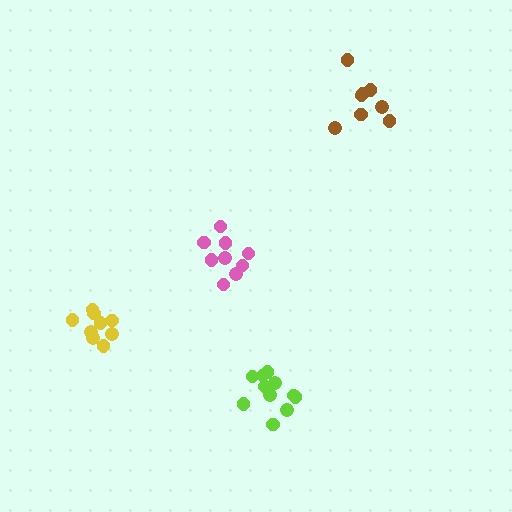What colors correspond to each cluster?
The clusters are colored: yellow, pink, brown, lime.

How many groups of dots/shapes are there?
There are 4 groups.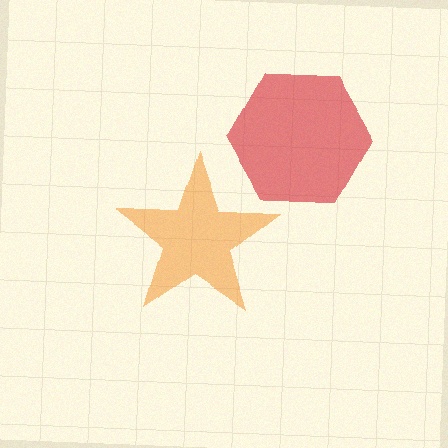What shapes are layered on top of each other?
The layered shapes are: an orange star, a red hexagon.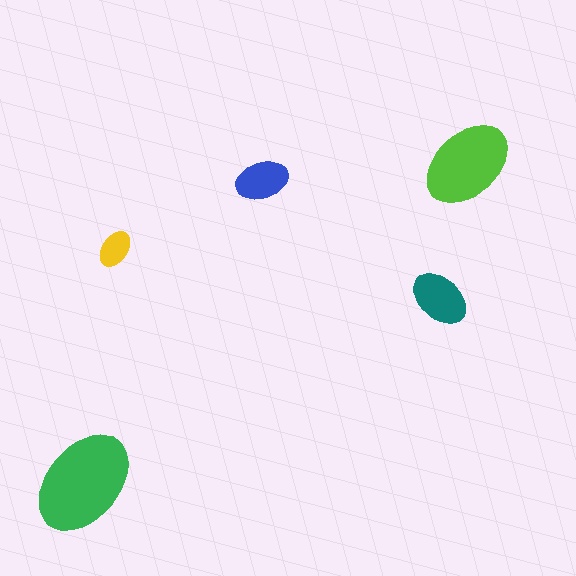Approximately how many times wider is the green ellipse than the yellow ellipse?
About 3 times wider.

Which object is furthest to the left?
The green ellipse is leftmost.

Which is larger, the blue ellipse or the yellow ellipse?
The blue one.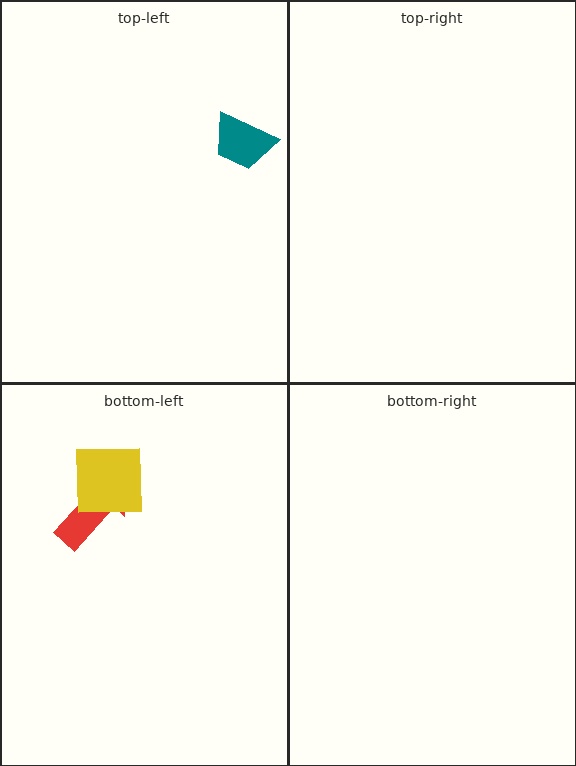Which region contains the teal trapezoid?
The top-left region.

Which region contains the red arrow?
The bottom-left region.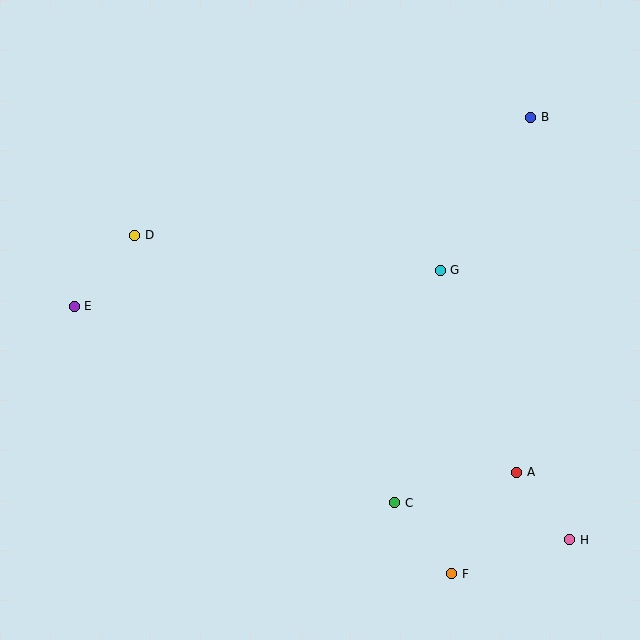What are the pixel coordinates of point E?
Point E is at (74, 306).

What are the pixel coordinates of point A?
Point A is at (517, 472).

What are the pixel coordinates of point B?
Point B is at (531, 117).